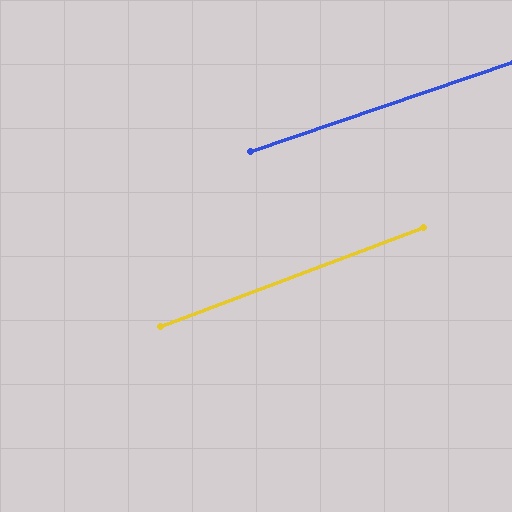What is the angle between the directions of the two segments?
Approximately 2 degrees.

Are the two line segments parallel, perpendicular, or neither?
Parallel — their directions differ by only 1.9°.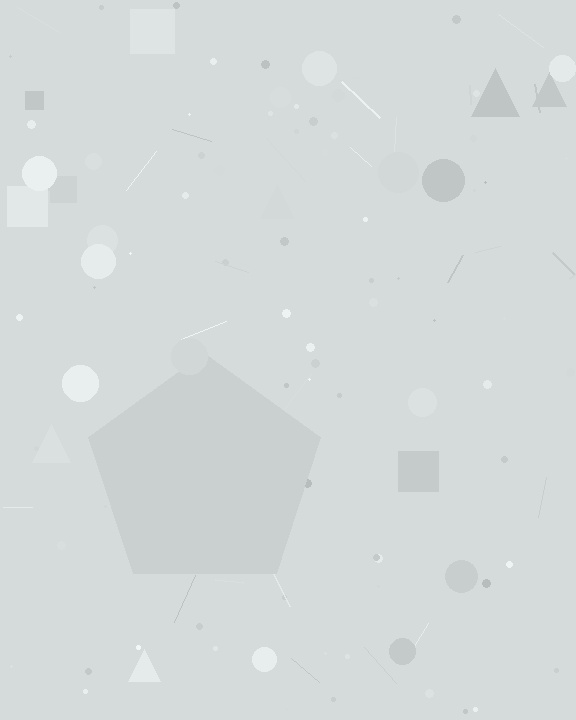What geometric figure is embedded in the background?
A pentagon is embedded in the background.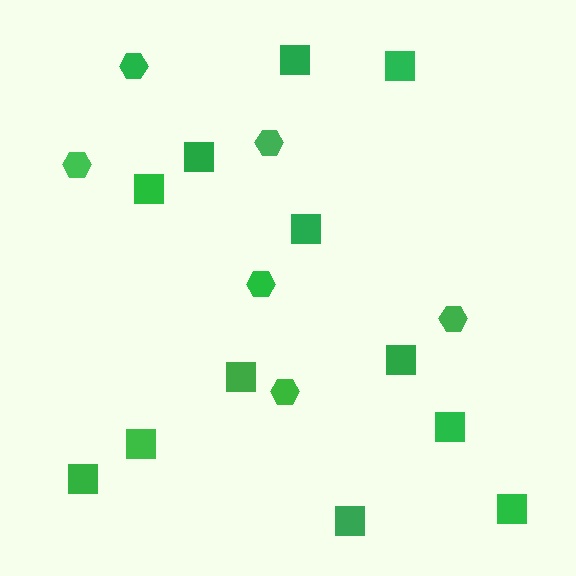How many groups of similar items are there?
There are 2 groups: one group of hexagons (6) and one group of squares (12).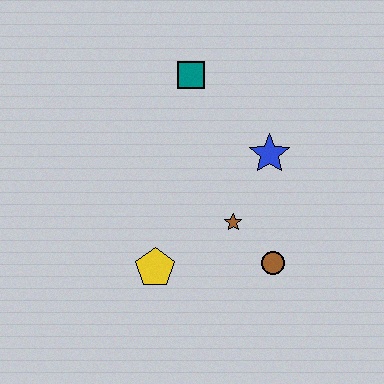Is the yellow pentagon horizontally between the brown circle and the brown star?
No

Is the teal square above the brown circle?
Yes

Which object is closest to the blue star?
The brown star is closest to the blue star.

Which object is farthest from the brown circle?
The teal square is farthest from the brown circle.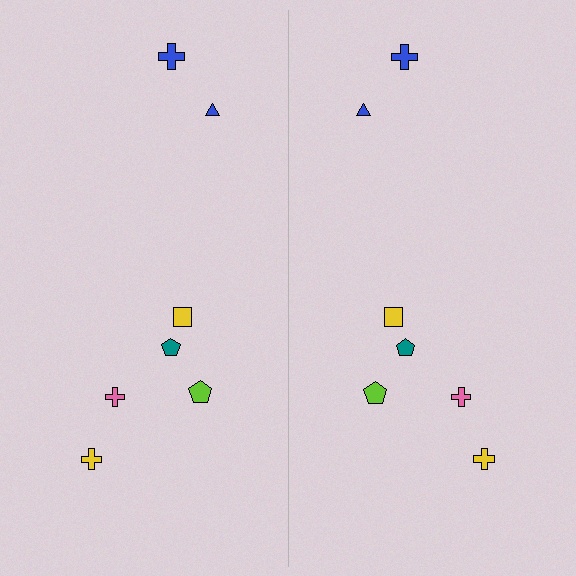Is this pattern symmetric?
Yes, this pattern has bilateral (reflection) symmetry.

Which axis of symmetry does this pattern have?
The pattern has a vertical axis of symmetry running through the center of the image.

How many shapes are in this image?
There are 14 shapes in this image.